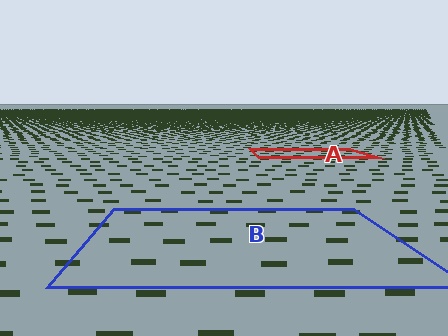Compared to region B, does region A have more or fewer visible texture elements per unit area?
Region A has more texture elements per unit area — they are packed more densely because it is farther away.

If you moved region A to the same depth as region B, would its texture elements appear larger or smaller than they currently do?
They would appear larger. At a closer depth, the same texture elements are projected at a bigger on-screen size.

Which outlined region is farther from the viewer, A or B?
Region A is farther from the viewer — the texture elements inside it appear smaller and more densely packed.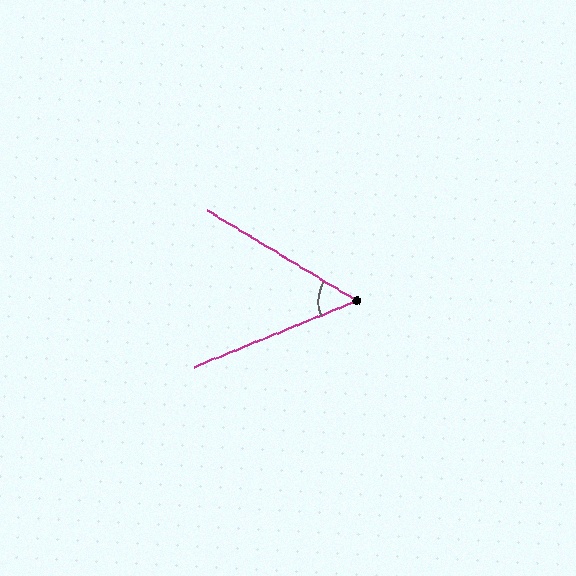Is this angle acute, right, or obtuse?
It is acute.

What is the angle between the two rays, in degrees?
Approximately 53 degrees.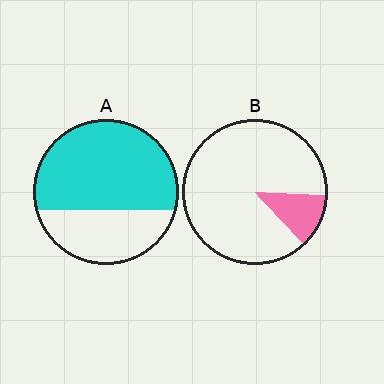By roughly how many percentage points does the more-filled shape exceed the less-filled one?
By roughly 55 percentage points (A over B).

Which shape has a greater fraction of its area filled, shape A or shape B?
Shape A.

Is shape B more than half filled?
No.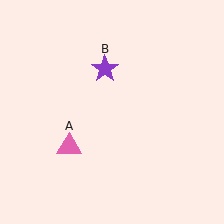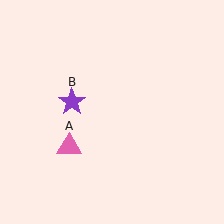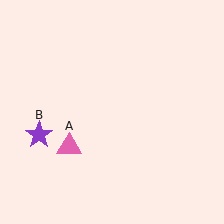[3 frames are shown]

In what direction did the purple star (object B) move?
The purple star (object B) moved down and to the left.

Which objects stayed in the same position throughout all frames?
Pink triangle (object A) remained stationary.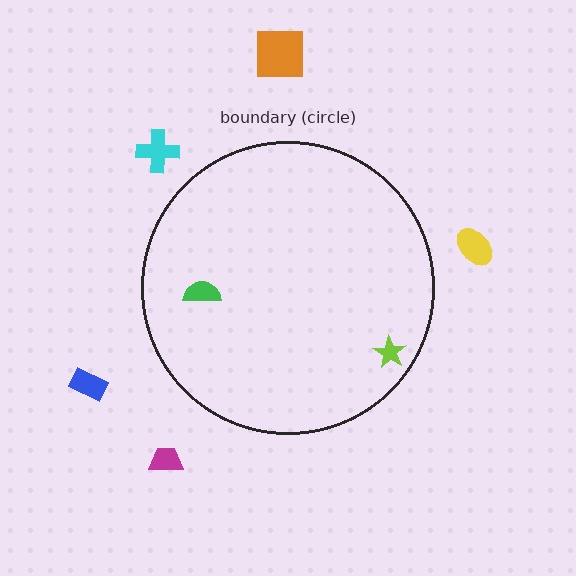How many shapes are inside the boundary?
2 inside, 5 outside.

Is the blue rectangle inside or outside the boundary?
Outside.